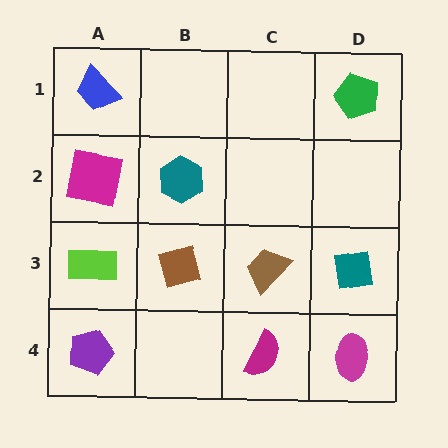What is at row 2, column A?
A magenta square.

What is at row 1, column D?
A green pentagon.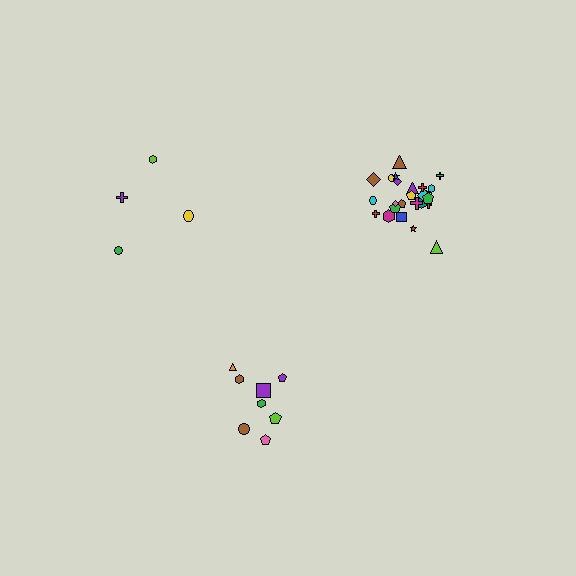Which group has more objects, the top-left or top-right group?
The top-right group.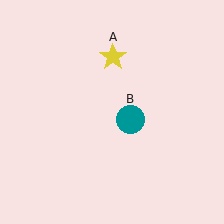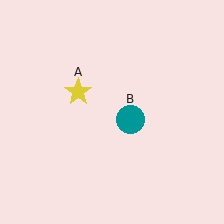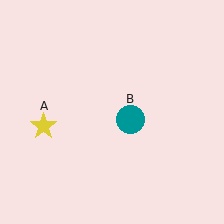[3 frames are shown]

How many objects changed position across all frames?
1 object changed position: yellow star (object A).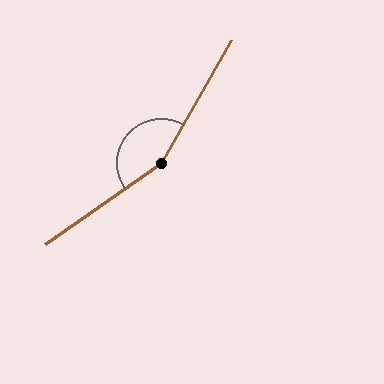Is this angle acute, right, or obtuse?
It is obtuse.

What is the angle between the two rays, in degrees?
Approximately 155 degrees.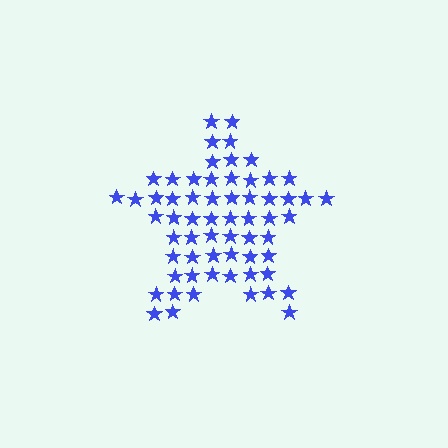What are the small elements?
The small elements are stars.